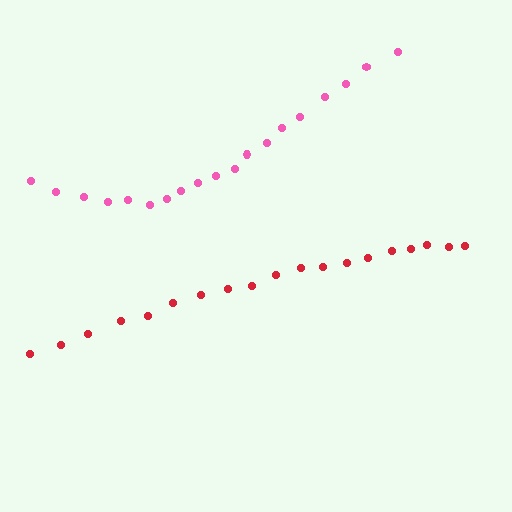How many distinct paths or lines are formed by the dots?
There are 2 distinct paths.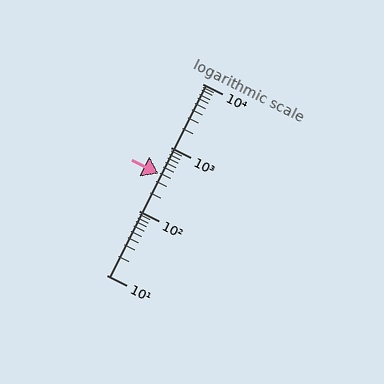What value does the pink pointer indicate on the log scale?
The pointer indicates approximately 390.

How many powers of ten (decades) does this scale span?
The scale spans 3 decades, from 10 to 10000.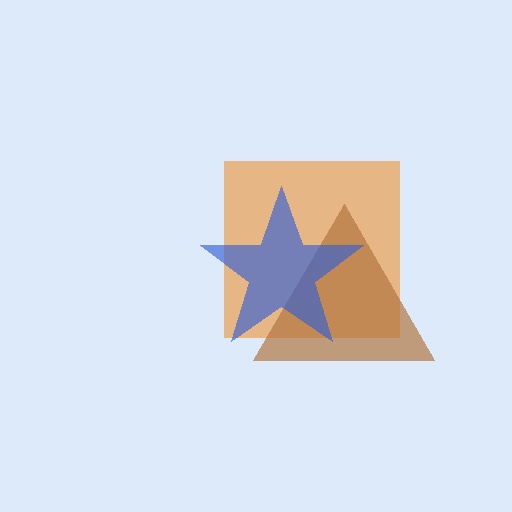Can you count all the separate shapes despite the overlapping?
Yes, there are 3 separate shapes.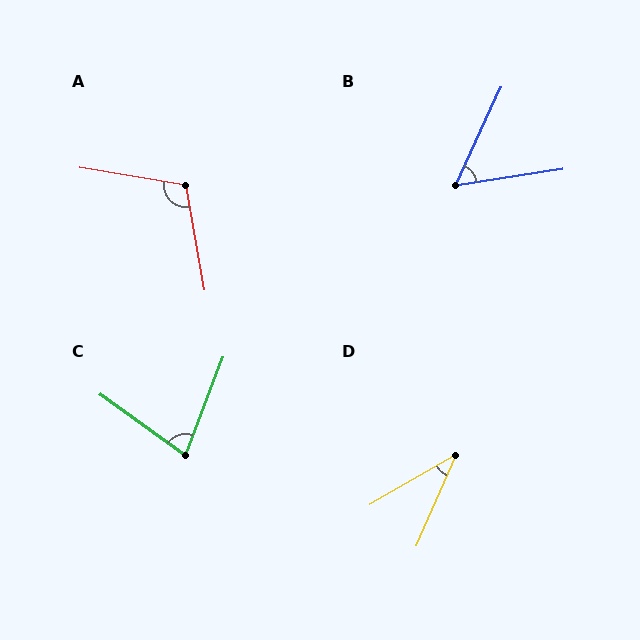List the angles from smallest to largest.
D (36°), B (56°), C (75°), A (110°).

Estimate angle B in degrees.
Approximately 56 degrees.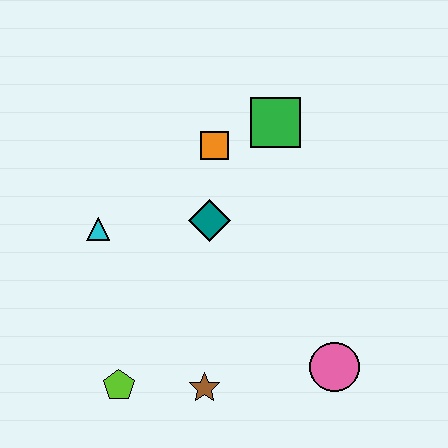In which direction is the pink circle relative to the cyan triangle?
The pink circle is to the right of the cyan triangle.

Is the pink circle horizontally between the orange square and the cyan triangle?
No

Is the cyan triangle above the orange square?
No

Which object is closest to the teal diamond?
The orange square is closest to the teal diamond.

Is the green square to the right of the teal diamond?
Yes